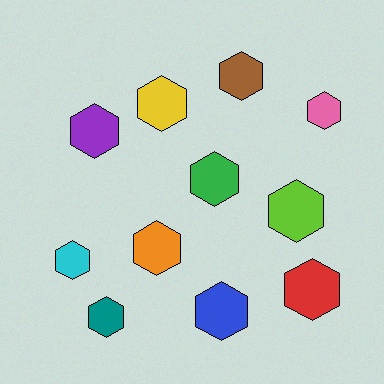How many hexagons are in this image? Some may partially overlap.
There are 11 hexagons.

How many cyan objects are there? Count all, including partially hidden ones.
There is 1 cyan object.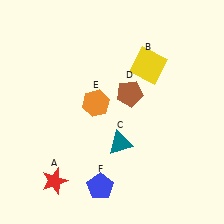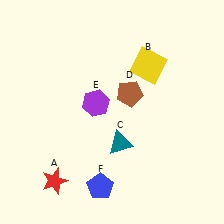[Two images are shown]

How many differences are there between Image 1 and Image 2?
There is 1 difference between the two images.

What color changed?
The hexagon (E) changed from orange in Image 1 to purple in Image 2.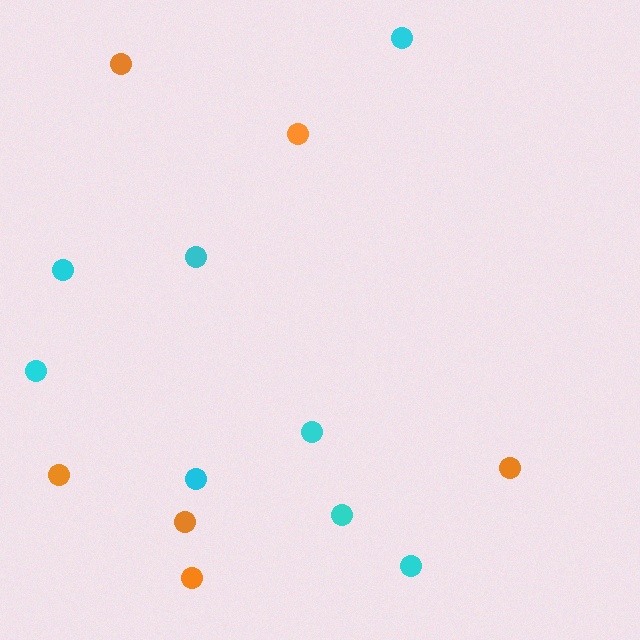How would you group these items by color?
There are 2 groups: one group of orange circles (6) and one group of cyan circles (8).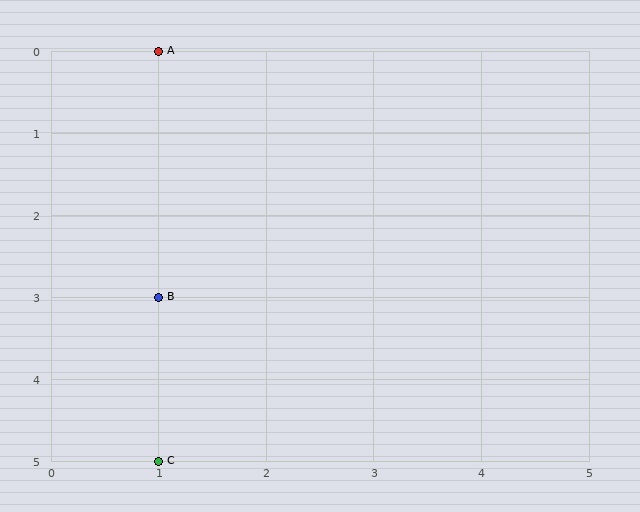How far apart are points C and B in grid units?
Points C and B are 2 rows apart.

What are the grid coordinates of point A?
Point A is at grid coordinates (1, 0).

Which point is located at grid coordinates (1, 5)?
Point C is at (1, 5).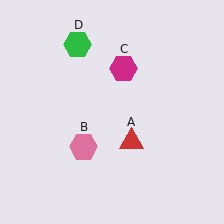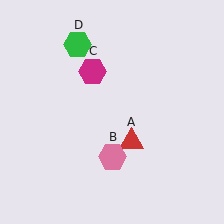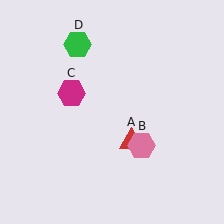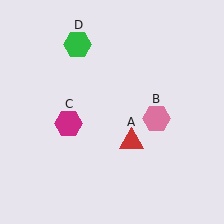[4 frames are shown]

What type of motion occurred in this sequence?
The pink hexagon (object B), magenta hexagon (object C) rotated counterclockwise around the center of the scene.